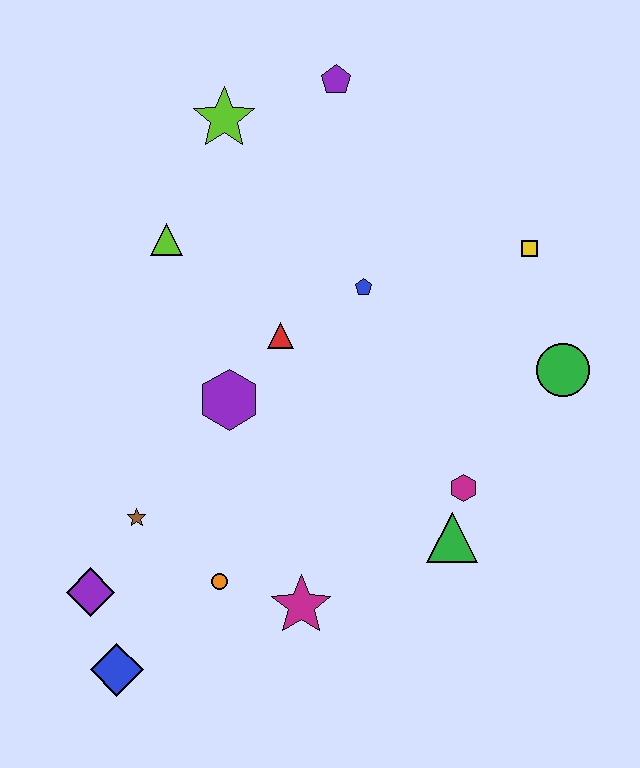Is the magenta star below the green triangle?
Yes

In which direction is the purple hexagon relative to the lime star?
The purple hexagon is below the lime star.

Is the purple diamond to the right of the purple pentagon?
No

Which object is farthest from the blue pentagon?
The blue diamond is farthest from the blue pentagon.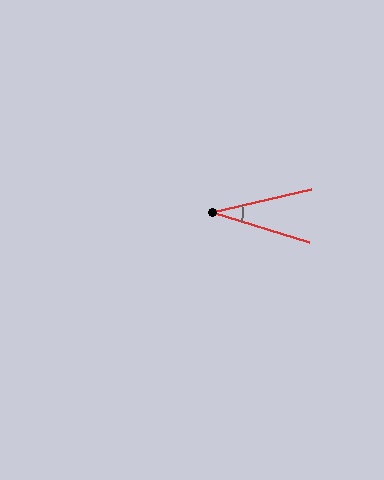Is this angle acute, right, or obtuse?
It is acute.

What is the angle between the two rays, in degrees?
Approximately 30 degrees.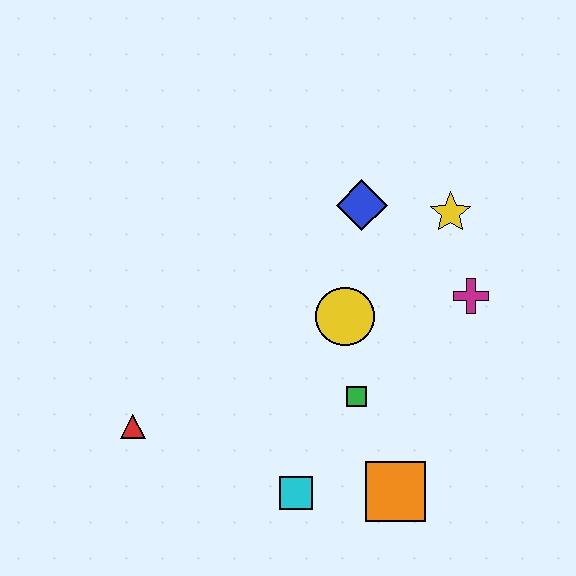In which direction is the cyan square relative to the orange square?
The cyan square is to the left of the orange square.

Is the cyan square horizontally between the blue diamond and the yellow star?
No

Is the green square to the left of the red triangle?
No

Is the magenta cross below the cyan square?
No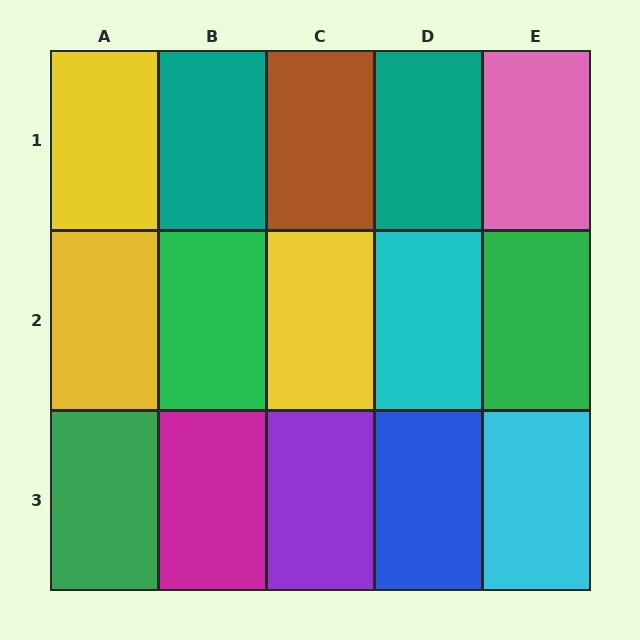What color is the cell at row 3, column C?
Purple.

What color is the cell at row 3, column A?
Green.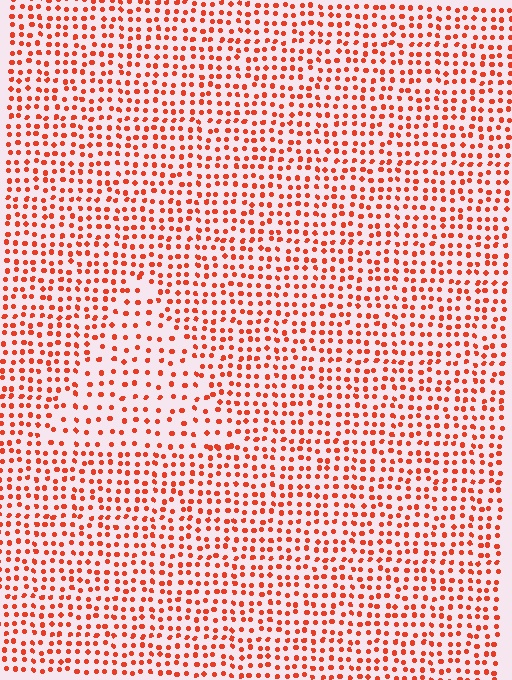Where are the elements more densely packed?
The elements are more densely packed outside the triangle boundary.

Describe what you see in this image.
The image contains small red elements arranged at two different densities. A triangle-shaped region is visible where the elements are less densely packed than the surrounding area.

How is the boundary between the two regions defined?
The boundary is defined by a change in element density (approximately 1.7x ratio). All elements are the same color, size, and shape.